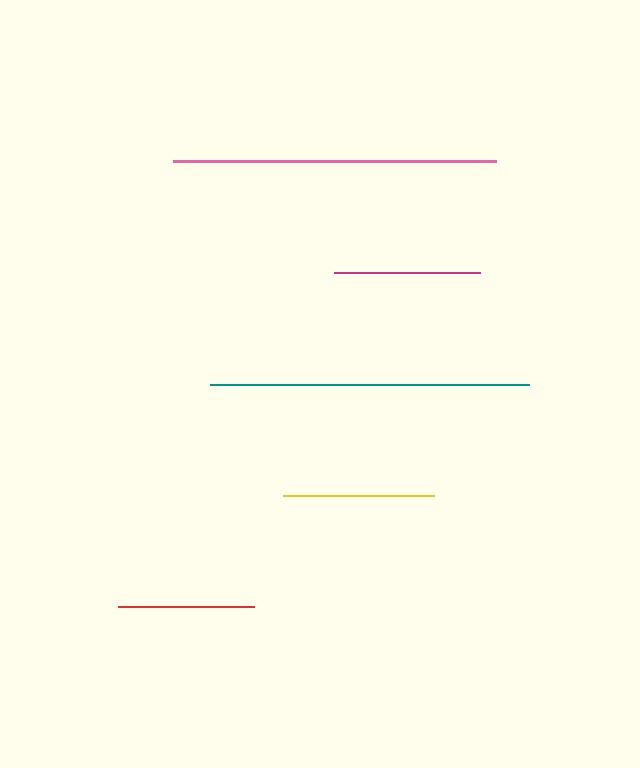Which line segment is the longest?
The pink line is the longest at approximately 322 pixels.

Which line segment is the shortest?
The red line is the shortest at approximately 136 pixels.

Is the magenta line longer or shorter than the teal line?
The teal line is longer than the magenta line.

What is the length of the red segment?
The red segment is approximately 136 pixels long.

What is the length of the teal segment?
The teal segment is approximately 319 pixels long.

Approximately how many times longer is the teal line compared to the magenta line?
The teal line is approximately 2.2 times the length of the magenta line.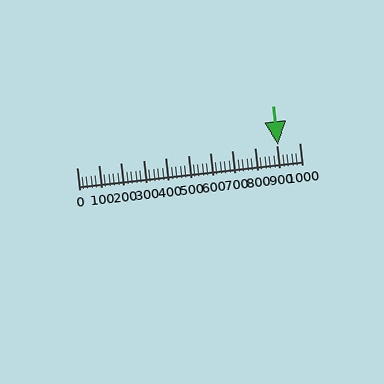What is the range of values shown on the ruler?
The ruler shows values from 0 to 1000.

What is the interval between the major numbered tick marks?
The major tick marks are spaced 100 units apart.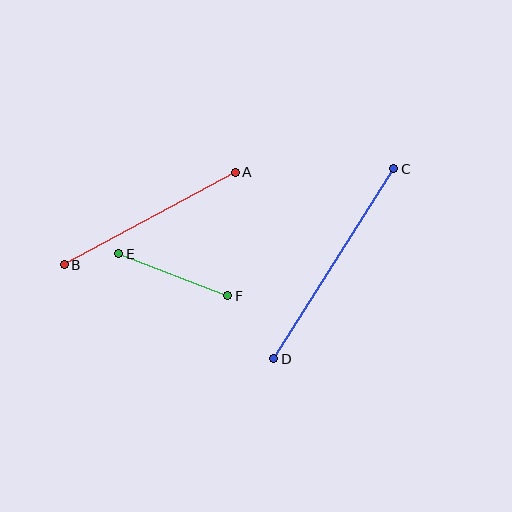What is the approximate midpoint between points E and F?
The midpoint is at approximately (173, 275) pixels.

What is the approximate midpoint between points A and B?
The midpoint is at approximately (150, 218) pixels.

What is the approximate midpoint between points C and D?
The midpoint is at approximately (334, 264) pixels.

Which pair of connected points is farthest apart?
Points C and D are farthest apart.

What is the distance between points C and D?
The distance is approximately 225 pixels.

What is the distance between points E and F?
The distance is approximately 117 pixels.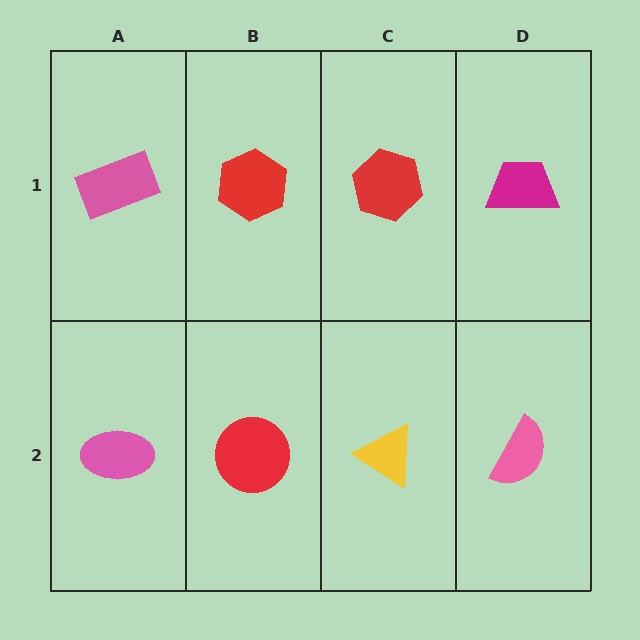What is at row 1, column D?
A magenta trapezoid.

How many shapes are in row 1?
4 shapes.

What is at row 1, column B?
A red hexagon.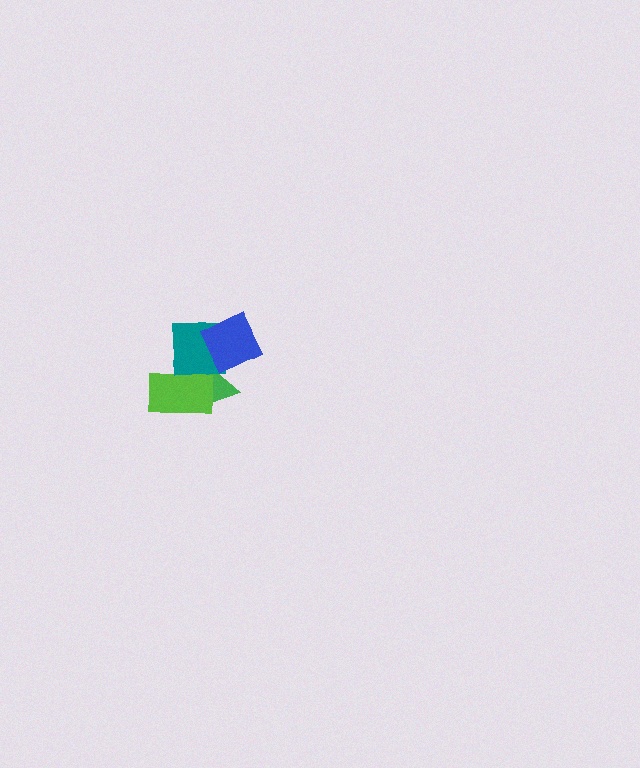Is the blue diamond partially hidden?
No, no other shape covers it.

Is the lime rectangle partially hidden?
Yes, it is partially covered by another shape.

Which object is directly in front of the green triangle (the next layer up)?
The lime rectangle is directly in front of the green triangle.